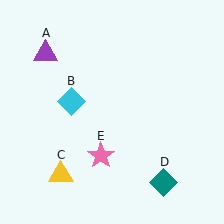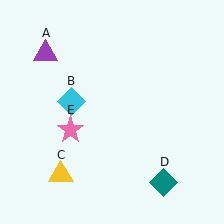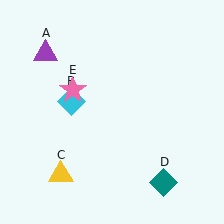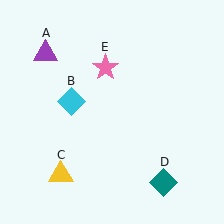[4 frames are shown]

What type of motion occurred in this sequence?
The pink star (object E) rotated clockwise around the center of the scene.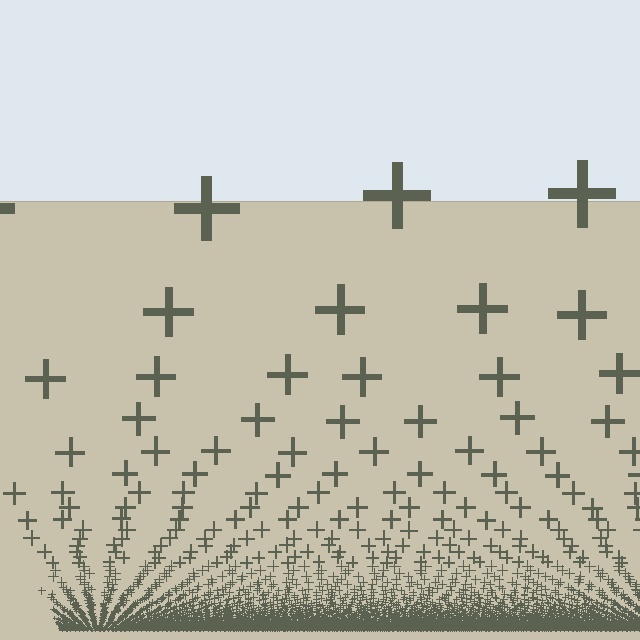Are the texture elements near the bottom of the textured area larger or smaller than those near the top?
Smaller. The gradient is inverted — elements near the bottom are smaller and denser.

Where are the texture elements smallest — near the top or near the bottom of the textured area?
Near the bottom.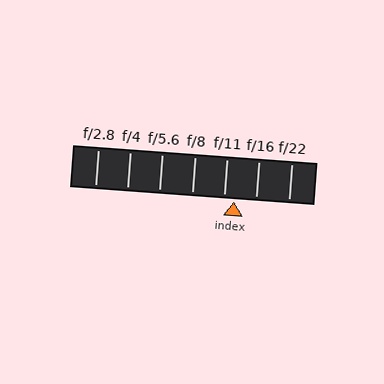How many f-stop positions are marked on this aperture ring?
There are 7 f-stop positions marked.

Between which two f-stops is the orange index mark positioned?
The index mark is between f/11 and f/16.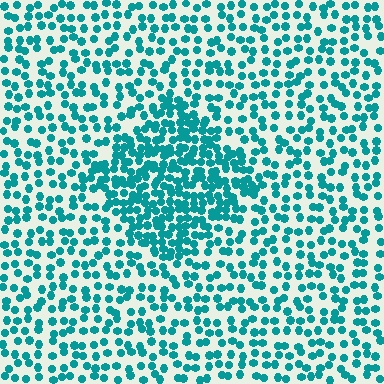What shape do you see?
I see a diamond.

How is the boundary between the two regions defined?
The boundary is defined by a change in element density (approximately 2.0x ratio). All elements are the same color, size, and shape.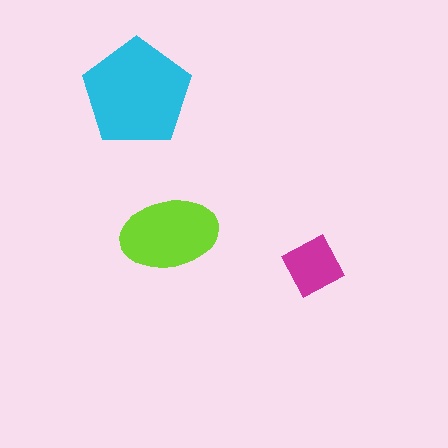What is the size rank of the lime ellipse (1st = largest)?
2nd.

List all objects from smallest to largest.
The magenta diamond, the lime ellipse, the cyan pentagon.